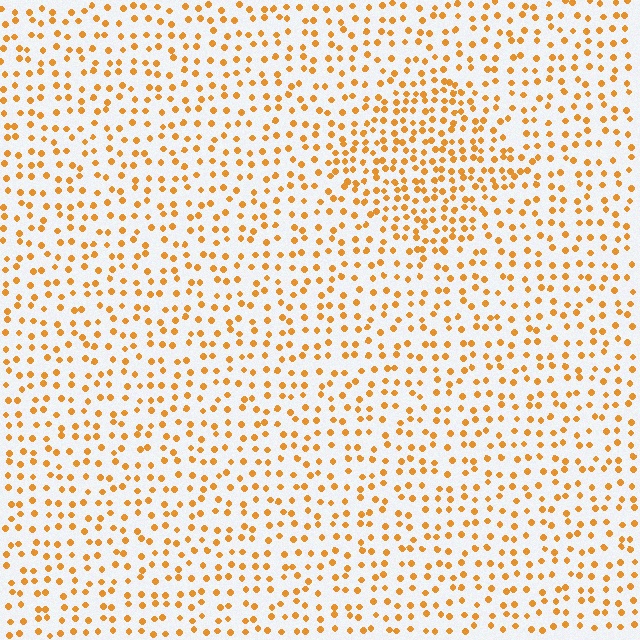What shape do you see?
I see a diamond.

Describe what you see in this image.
The image contains small orange elements arranged at two different densities. A diamond-shaped region is visible where the elements are more densely packed than the surrounding area.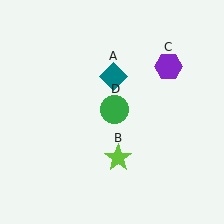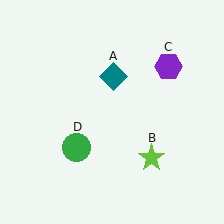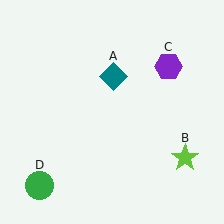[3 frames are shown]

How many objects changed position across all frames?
2 objects changed position: lime star (object B), green circle (object D).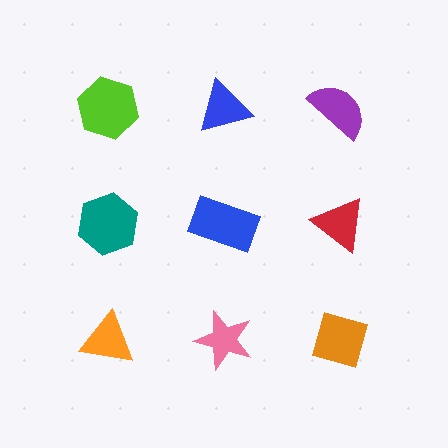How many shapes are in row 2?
3 shapes.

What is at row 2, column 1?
A teal hexagon.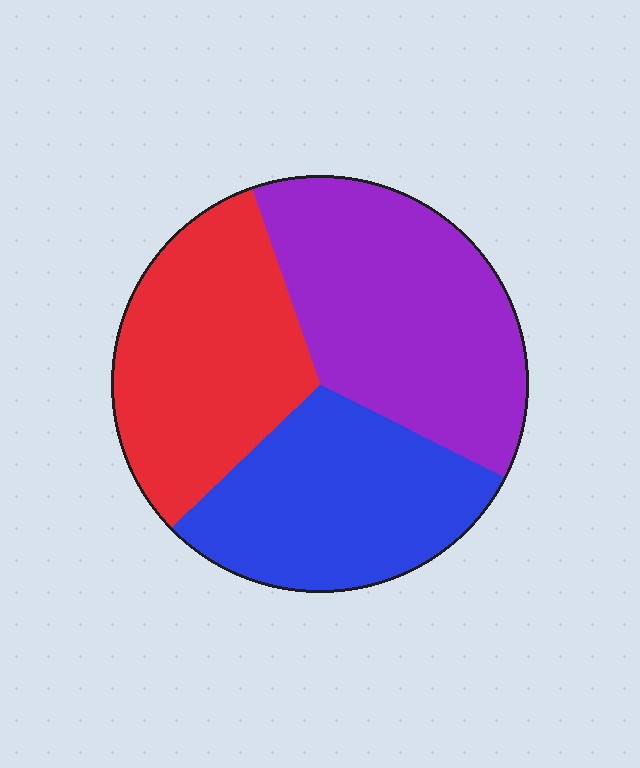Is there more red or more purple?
Purple.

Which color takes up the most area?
Purple, at roughly 40%.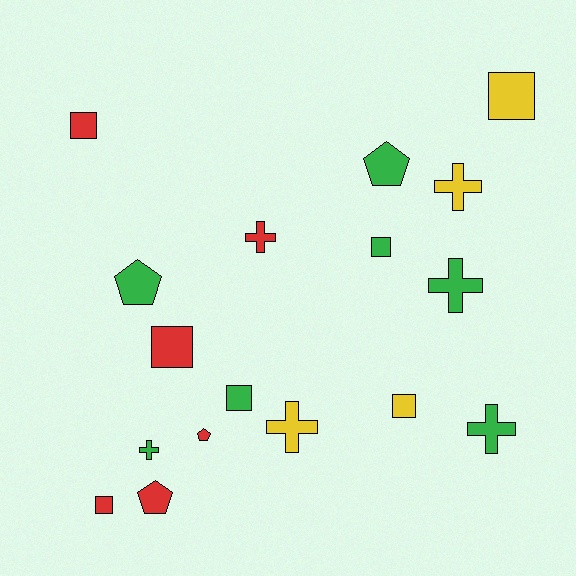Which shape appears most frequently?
Square, with 7 objects.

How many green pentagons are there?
There are 2 green pentagons.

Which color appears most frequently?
Green, with 7 objects.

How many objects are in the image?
There are 17 objects.